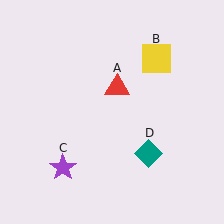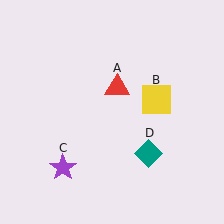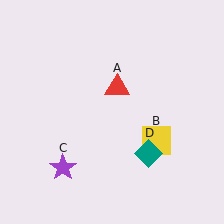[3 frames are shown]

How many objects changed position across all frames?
1 object changed position: yellow square (object B).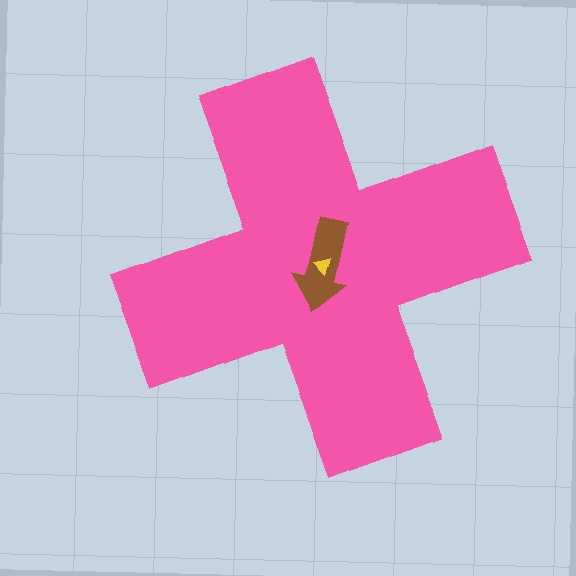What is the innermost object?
The yellow triangle.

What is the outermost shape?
The pink cross.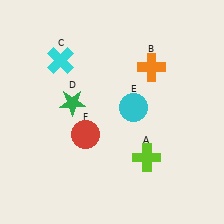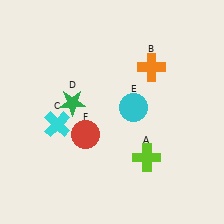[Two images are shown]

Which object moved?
The cyan cross (C) moved down.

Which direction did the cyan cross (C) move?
The cyan cross (C) moved down.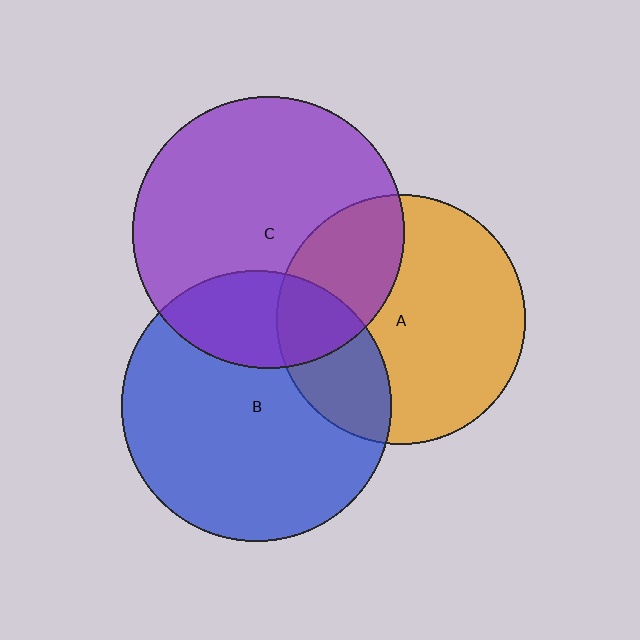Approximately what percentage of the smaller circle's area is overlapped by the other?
Approximately 25%.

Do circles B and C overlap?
Yes.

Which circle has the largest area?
Circle C (purple).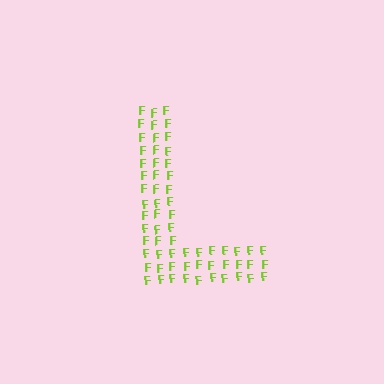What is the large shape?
The large shape is the letter L.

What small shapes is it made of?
It is made of small letter F's.